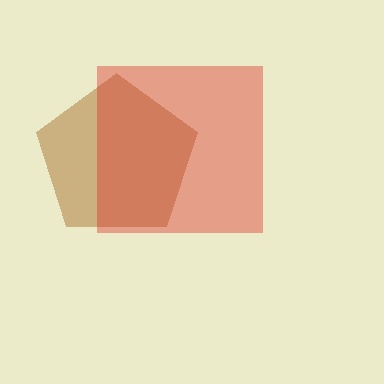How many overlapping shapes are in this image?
There are 2 overlapping shapes in the image.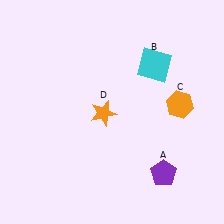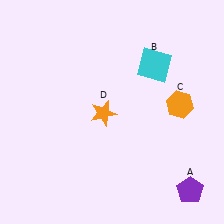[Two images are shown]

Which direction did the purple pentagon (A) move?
The purple pentagon (A) moved right.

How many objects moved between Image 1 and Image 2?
1 object moved between the two images.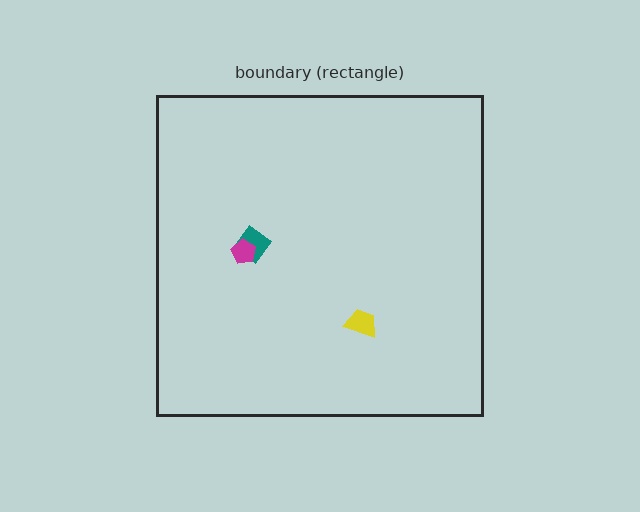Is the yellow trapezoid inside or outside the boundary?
Inside.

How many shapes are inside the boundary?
3 inside, 0 outside.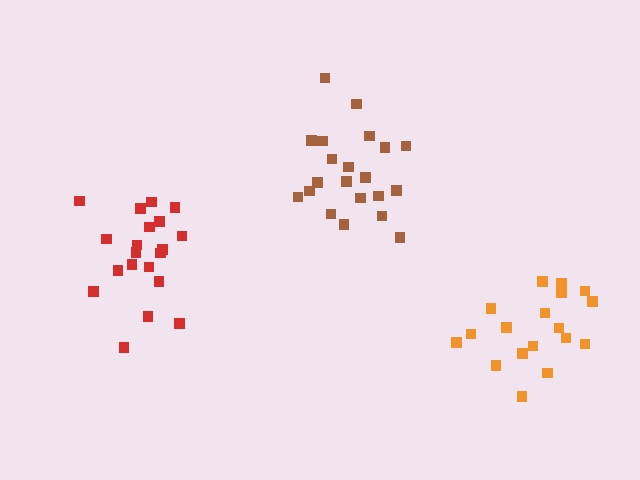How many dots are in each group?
Group 1: 20 dots, Group 2: 18 dots, Group 3: 21 dots (59 total).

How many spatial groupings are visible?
There are 3 spatial groupings.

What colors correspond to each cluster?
The clusters are colored: red, orange, brown.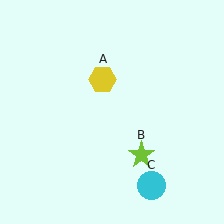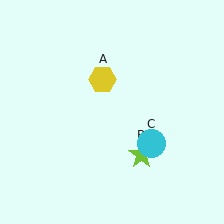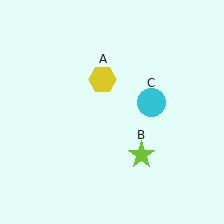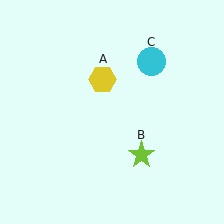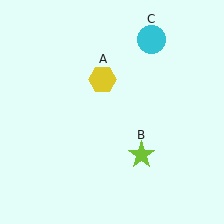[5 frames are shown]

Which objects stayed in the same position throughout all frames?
Yellow hexagon (object A) and lime star (object B) remained stationary.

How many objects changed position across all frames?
1 object changed position: cyan circle (object C).